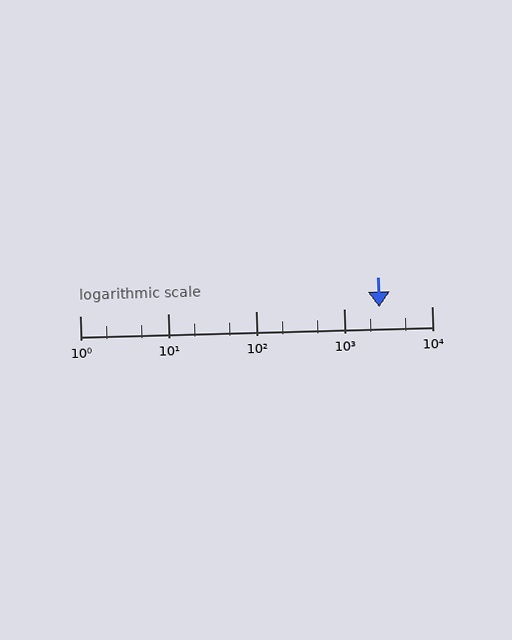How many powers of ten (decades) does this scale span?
The scale spans 4 decades, from 1 to 10000.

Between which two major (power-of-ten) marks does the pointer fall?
The pointer is between 1000 and 10000.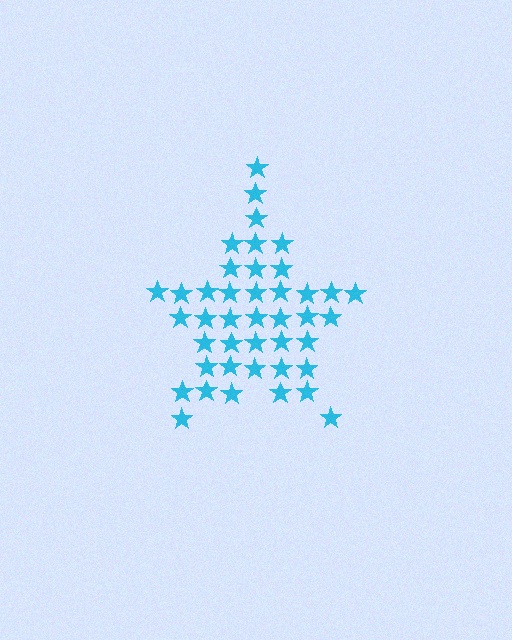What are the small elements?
The small elements are stars.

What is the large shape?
The large shape is a star.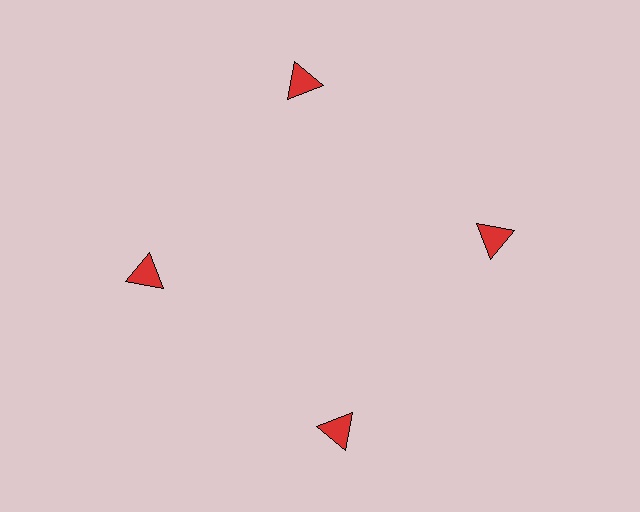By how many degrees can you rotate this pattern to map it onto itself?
The pattern maps onto itself every 90 degrees of rotation.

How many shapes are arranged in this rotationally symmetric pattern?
There are 4 shapes, arranged in 4 groups of 1.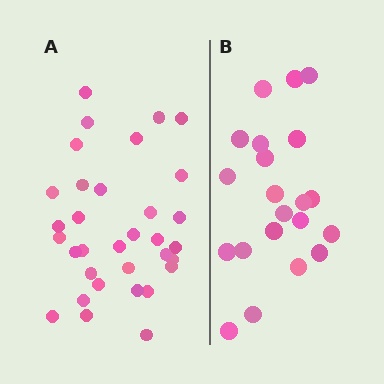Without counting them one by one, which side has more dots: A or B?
Region A (the left region) has more dots.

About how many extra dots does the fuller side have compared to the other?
Region A has roughly 12 or so more dots than region B.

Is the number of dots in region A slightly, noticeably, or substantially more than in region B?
Region A has substantially more. The ratio is roughly 1.6 to 1.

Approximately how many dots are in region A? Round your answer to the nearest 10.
About 30 dots. (The exact count is 33, which rounds to 30.)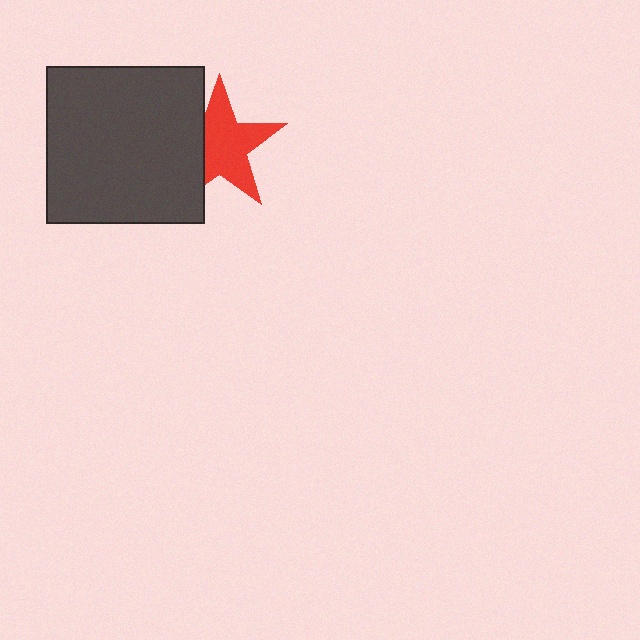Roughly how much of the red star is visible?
Most of it is visible (roughly 69%).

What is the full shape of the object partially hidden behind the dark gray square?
The partially hidden object is a red star.